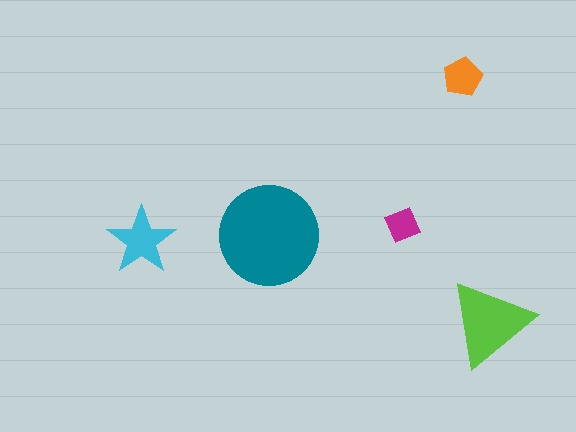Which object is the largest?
The teal circle.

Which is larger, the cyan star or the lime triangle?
The lime triangle.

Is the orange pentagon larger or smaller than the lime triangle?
Smaller.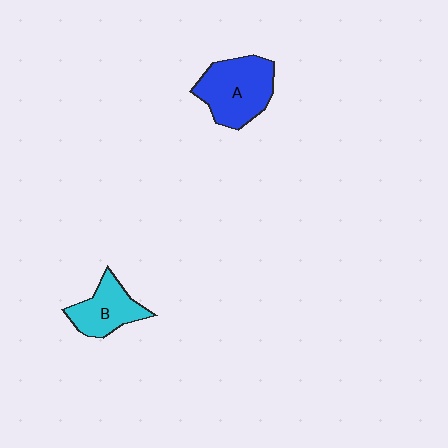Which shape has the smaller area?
Shape B (cyan).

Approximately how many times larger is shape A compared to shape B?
Approximately 1.5 times.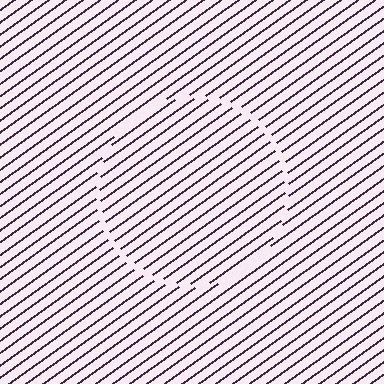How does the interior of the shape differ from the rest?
The interior of the shape contains the same grating, shifted by half a period — the contour is defined by the phase discontinuity where line-ends from the inner and outer gratings abut.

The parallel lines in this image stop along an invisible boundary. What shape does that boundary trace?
An illusory circle. The interior of the shape contains the same grating, shifted by half a period — the contour is defined by the phase discontinuity where line-ends from the inner and outer gratings abut.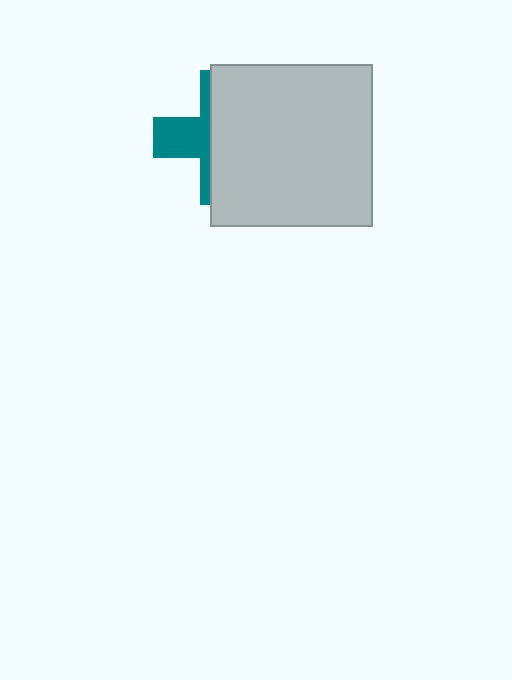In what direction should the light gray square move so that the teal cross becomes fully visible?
The light gray square should move right. That is the shortest direction to clear the overlap and leave the teal cross fully visible.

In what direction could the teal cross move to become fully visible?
The teal cross could move left. That would shift it out from behind the light gray square entirely.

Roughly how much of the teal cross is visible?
A small part of it is visible (roughly 34%).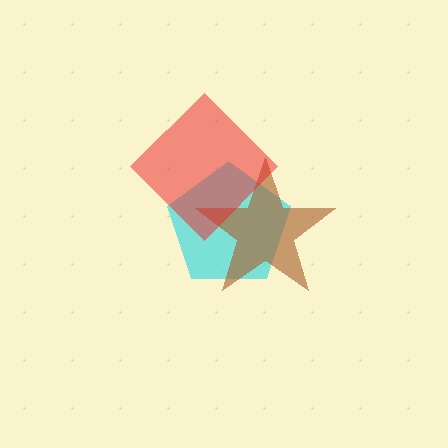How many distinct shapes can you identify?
There are 3 distinct shapes: a cyan pentagon, a brown star, a red diamond.